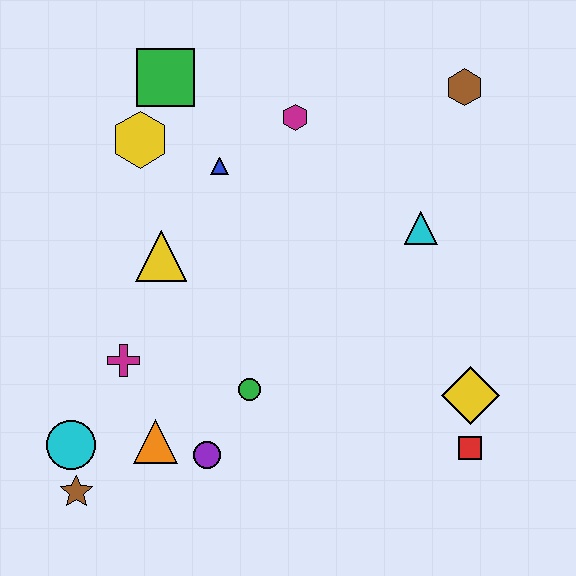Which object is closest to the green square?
The yellow hexagon is closest to the green square.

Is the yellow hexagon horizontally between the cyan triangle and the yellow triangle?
No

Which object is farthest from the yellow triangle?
The red square is farthest from the yellow triangle.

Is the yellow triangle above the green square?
No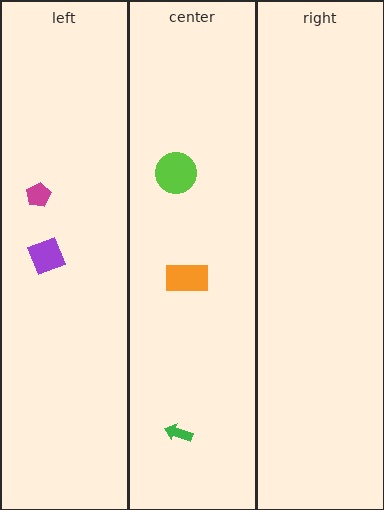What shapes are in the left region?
The purple square, the magenta pentagon.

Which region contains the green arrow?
The center region.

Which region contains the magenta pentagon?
The left region.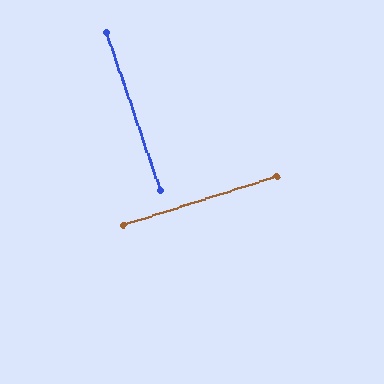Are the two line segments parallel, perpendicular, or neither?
Perpendicular — they meet at approximately 89°.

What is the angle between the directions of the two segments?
Approximately 89 degrees.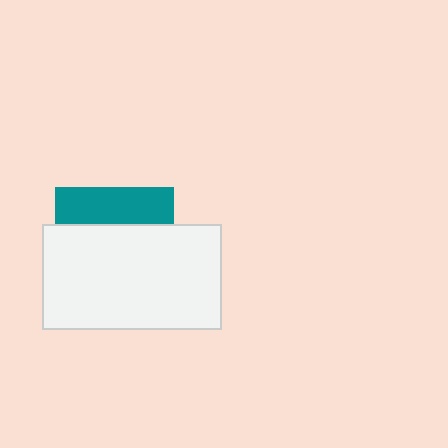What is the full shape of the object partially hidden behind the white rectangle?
The partially hidden object is a teal square.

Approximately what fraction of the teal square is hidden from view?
Roughly 69% of the teal square is hidden behind the white rectangle.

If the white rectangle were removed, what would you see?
You would see the complete teal square.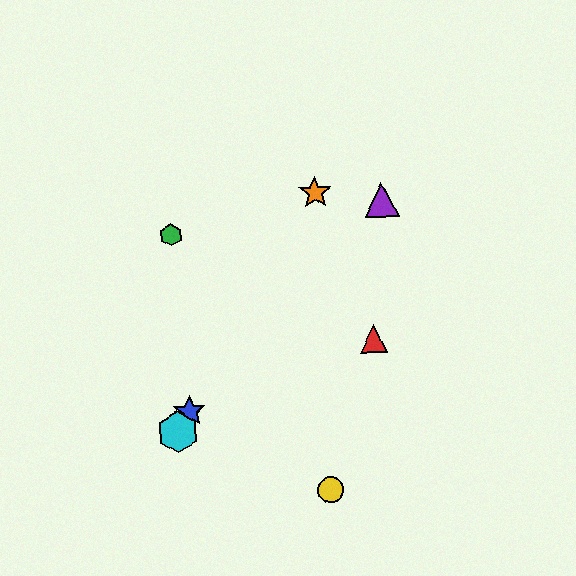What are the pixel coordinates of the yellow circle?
The yellow circle is at (331, 490).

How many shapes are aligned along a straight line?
3 shapes (the blue star, the orange star, the cyan hexagon) are aligned along a straight line.